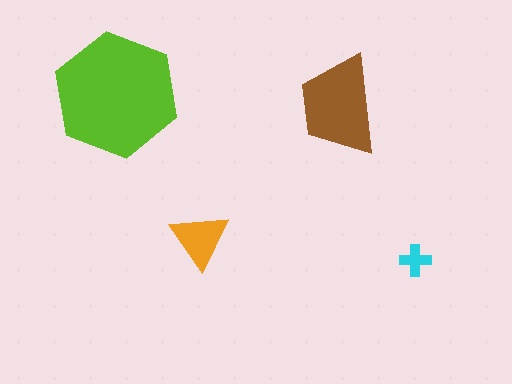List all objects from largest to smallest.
The lime hexagon, the brown trapezoid, the orange triangle, the cyan cross.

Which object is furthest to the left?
The lime hexagon is leftmost.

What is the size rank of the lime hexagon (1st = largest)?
1st.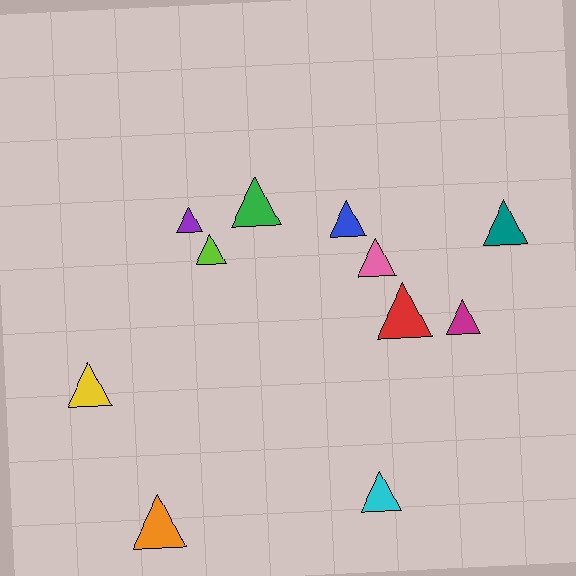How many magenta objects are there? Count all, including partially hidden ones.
There is 1 magenta object.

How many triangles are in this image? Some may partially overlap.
There are 11 triangles.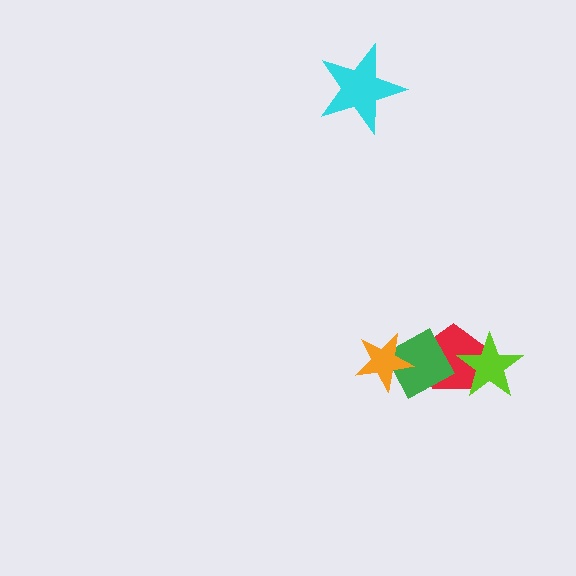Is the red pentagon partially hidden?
Yes, it is partially covered by another shape.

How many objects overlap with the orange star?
1 object overlaps with the orange star.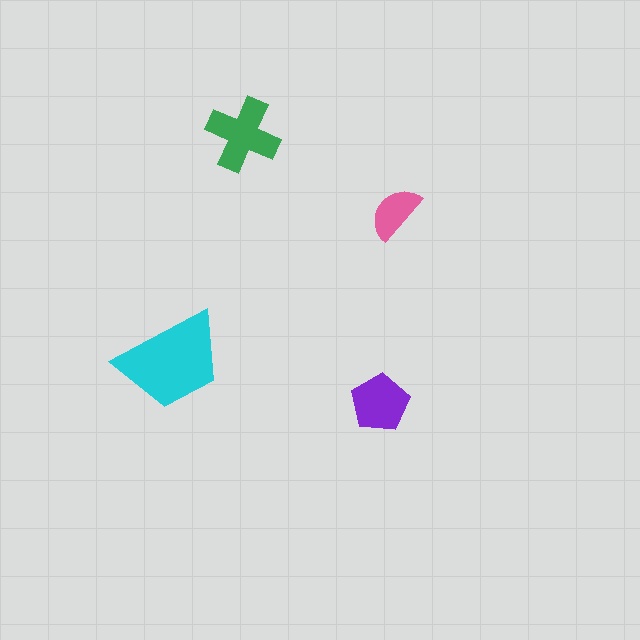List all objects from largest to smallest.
The cyan trapezoid, the green cross, the purple pentagon, the pink semicircle.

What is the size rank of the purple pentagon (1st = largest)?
3rd.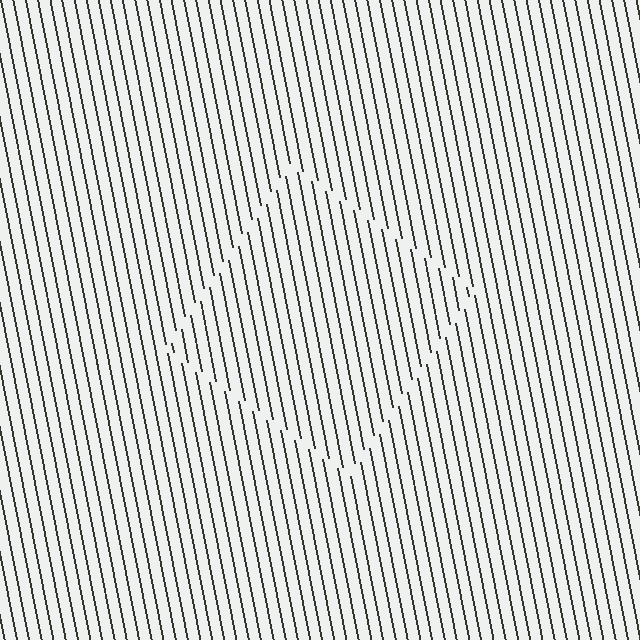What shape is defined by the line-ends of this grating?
An illusory square. The interior of the shape contains the same grating, shifted by half a period — the contour is defined by the phase discontinuity where line-ends from the inner and outer gratings abut.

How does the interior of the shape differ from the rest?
The interior of the shape contains the same grating, shifted by half a period — the contour is defined by the phase discontinuity where line-ends from the inner and outer gratings abut.